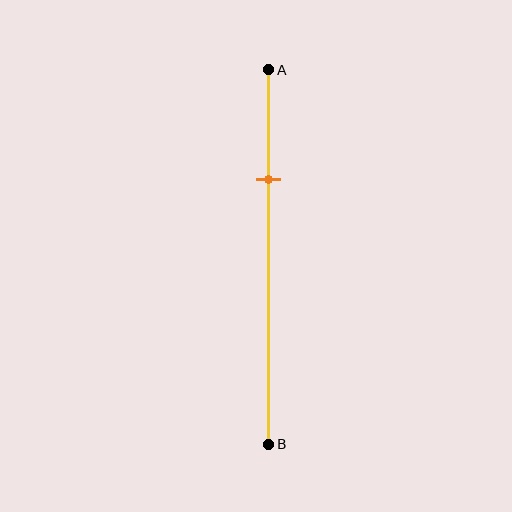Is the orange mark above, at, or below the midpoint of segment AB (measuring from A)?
The orange mark is above the midpoint of segment AB.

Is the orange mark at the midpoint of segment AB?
No, the mark is at about 30% from A, not at the 50% midpoint.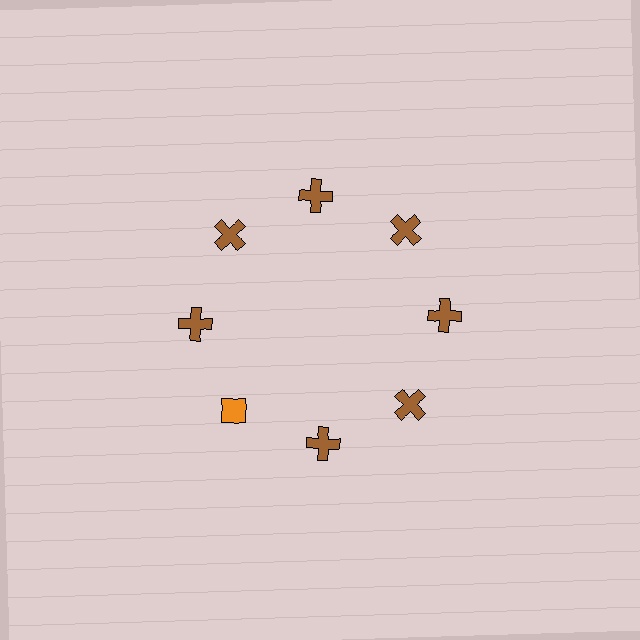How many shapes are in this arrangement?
There are 8 shapes arranged in a ring pattern.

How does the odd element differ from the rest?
It differs in both color (orange instead of brown) and shape (diamond instead of cross).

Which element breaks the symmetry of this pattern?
The orange diamond at roughly the 8 o'clock position breaks the symmetry. All other shapes are brown crosses.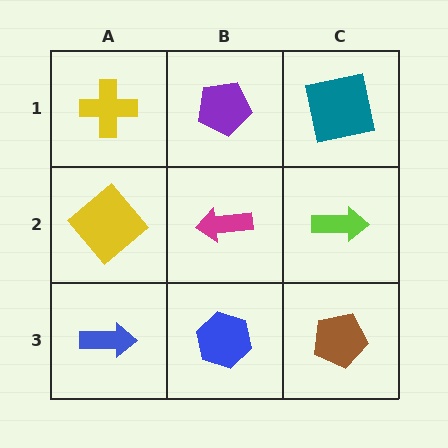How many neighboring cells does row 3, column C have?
2.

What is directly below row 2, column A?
A blue arrow.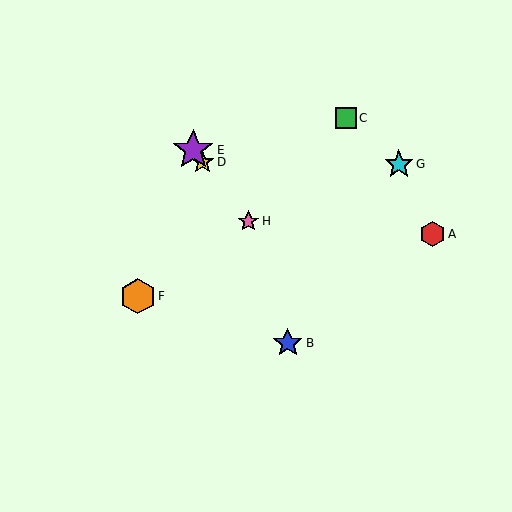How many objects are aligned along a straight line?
3 objects (D, E, H) are aligned along a straight line.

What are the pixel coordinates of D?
Object D is at (203, 162).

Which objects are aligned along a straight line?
Objects D, E, H are aligned along a straight line.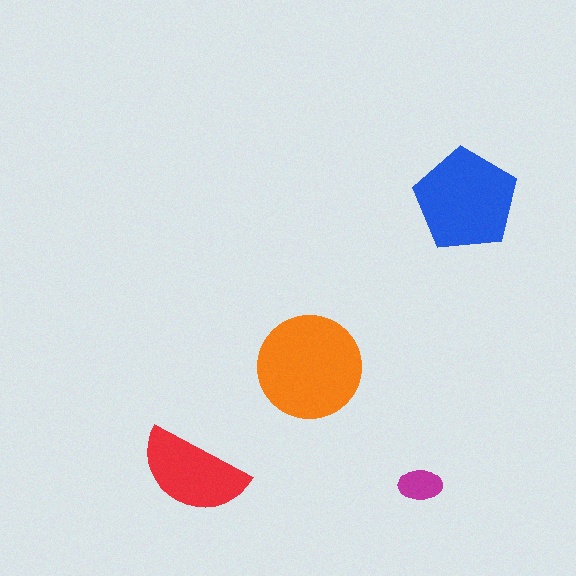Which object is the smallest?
The magenta ellipse.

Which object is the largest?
The orange circle.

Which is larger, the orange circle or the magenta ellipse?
The orange circle.